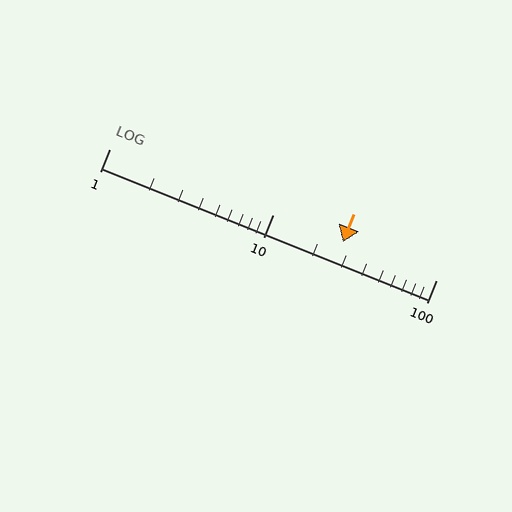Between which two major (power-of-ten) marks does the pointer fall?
The pointer is between 10 and 100.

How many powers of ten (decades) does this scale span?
The scale spans 2 decades, from 1 to 100.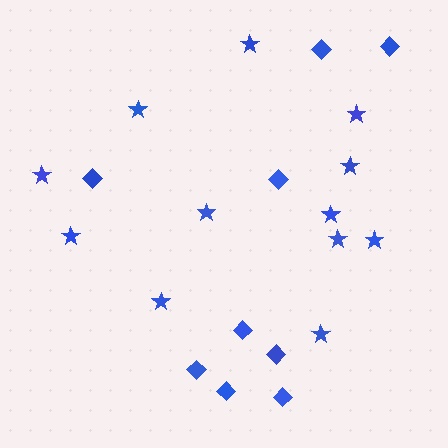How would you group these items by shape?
There are 2 groups: one group of stars (12) and one group of diamonds (9).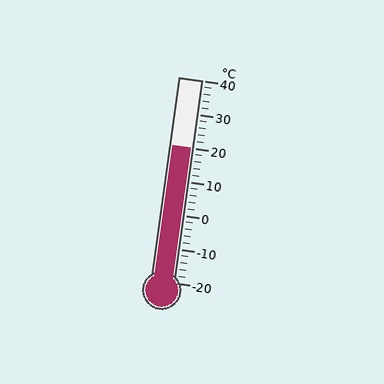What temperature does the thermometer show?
The thermometer shows approximately 20°C.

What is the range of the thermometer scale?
The thermometer scale ranges from -20°C to 40°C.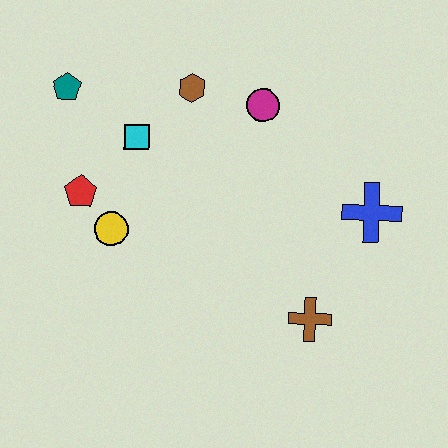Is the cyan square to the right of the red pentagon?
Yes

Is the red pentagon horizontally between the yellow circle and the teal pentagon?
Yes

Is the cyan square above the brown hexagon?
No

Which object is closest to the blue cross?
The brown cross is closest to the blue cross.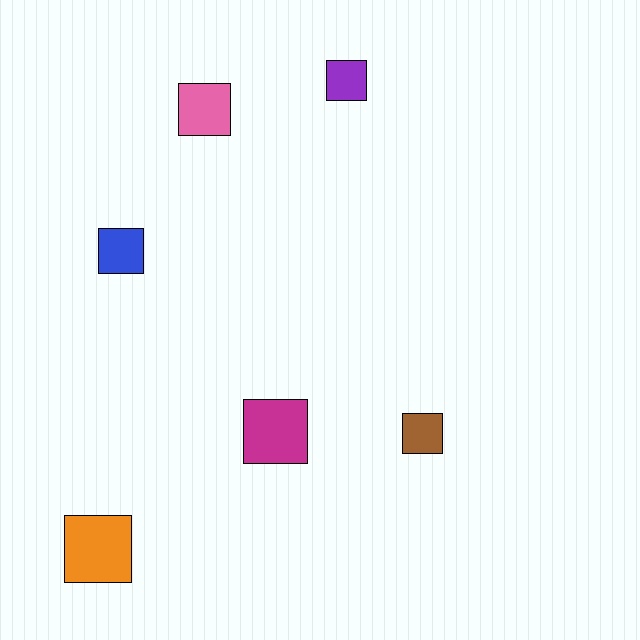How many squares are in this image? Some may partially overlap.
There are 6 squares.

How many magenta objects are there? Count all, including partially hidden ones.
There is 1 magenta object.